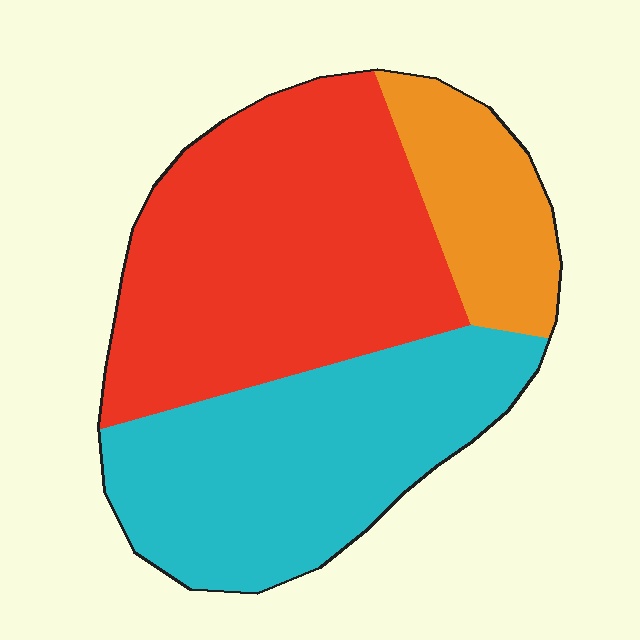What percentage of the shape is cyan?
Cyan covers around 40% of the shape.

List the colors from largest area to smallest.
From largest to smallest: red, cyan, orange.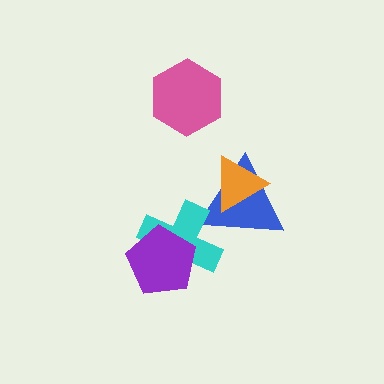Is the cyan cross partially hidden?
Yes, it is partially covered by another shape.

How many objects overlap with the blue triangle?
2 objects overlap with the blue triangle.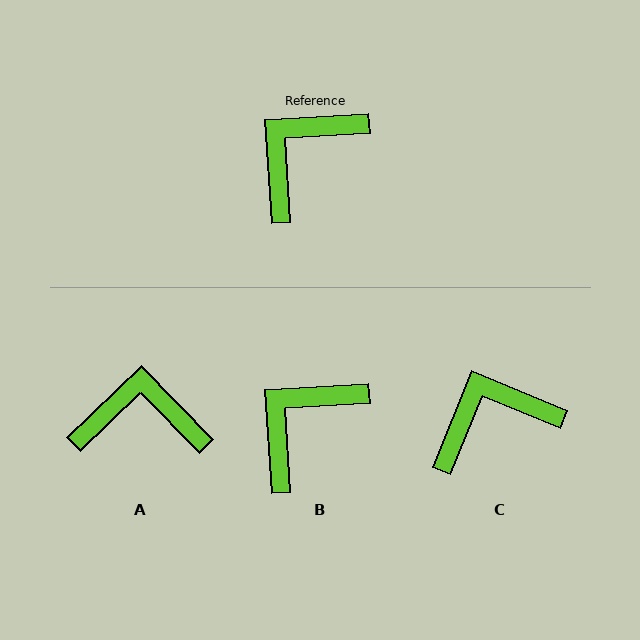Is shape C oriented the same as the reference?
No, it is off by about 25 degrees.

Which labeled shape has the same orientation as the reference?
B.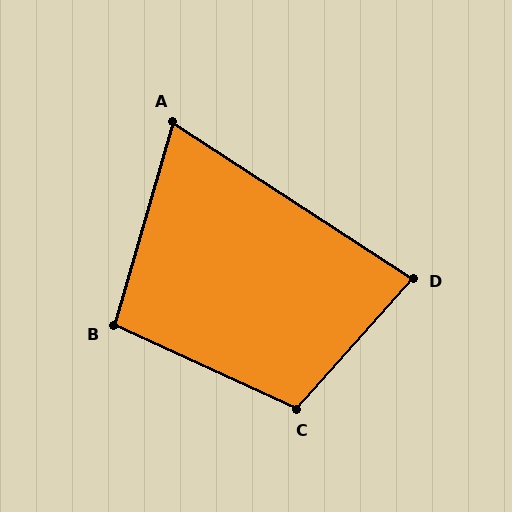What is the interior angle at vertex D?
Approximately 81 degrees (acute).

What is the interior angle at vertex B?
Approximately 99 degrees (obtuse).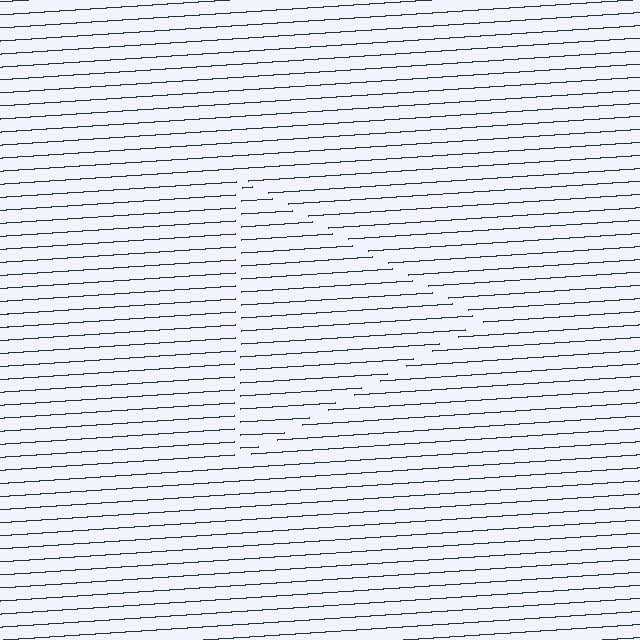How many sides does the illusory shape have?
3 sides — the line-ends trace a triangle.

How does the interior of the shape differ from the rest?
The interior of the shape contains the same grating, shifted by half a period — the contour is defined by the phase discontinuity where line-ends from the inner and outer gratings abut.